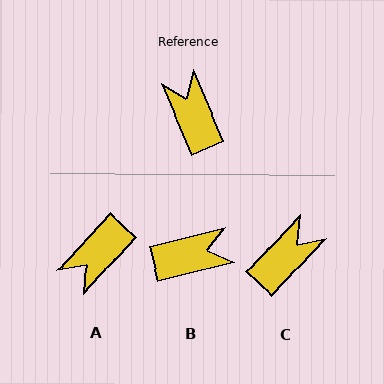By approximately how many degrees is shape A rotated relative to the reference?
Approximately 115 degrees counter-clockwise.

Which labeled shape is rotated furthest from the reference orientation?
A, about 115 degrees away.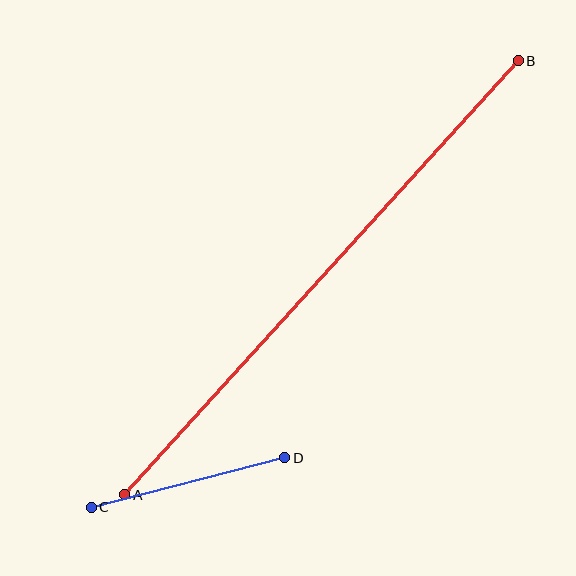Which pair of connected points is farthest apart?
Points A and B are farthest apart.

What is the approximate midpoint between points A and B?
The midpoint is at approximately (321, 278) pixels.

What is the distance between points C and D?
The distance is approximately 200 pixels.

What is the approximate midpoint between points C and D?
The midpoint is at approximately (188, 483) pixels.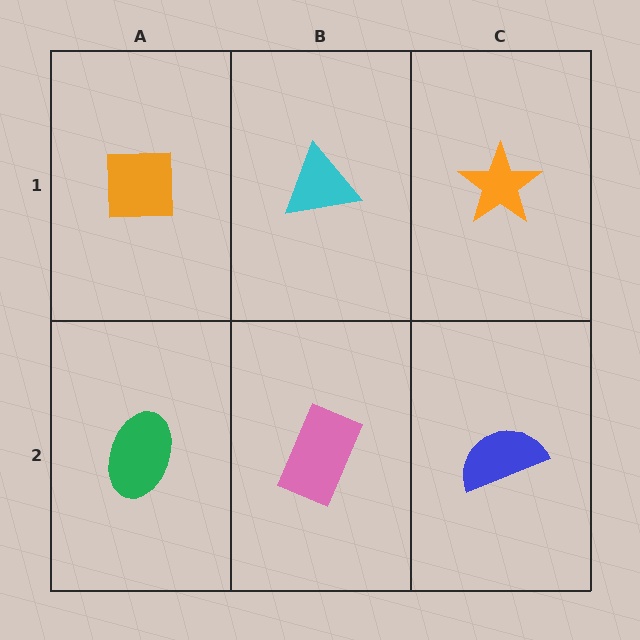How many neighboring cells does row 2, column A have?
2.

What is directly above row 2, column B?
A cyan triangle.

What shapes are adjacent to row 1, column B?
A pink rectangle (row 2, column B), an orange square (row 1, column A), an orange star (row 1, column C).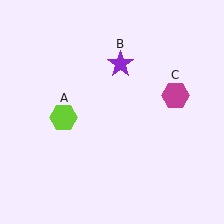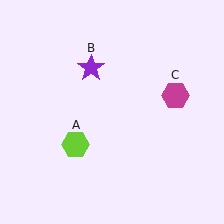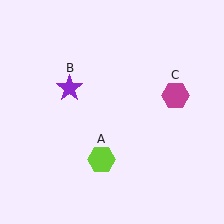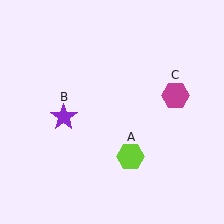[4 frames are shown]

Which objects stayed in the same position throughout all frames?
Magenta hexagon (object C) remained stationary.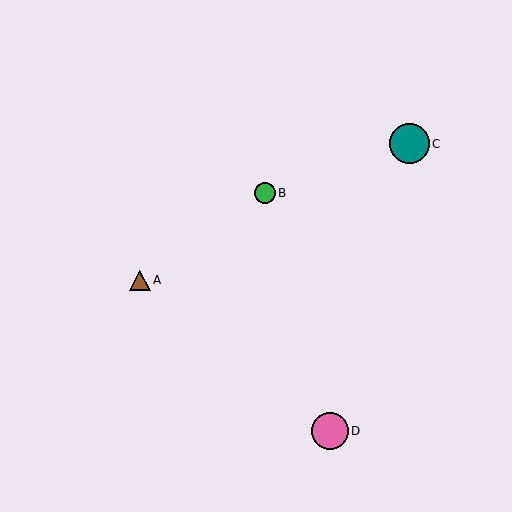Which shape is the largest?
The teal circle (labeled C) is the largest.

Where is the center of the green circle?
The center of the green circle is at (265, 193).